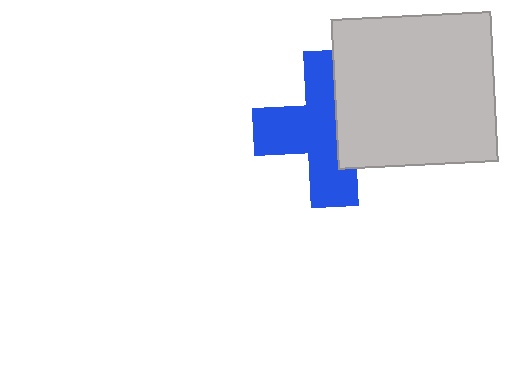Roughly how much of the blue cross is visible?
About half of it is visible (roughly 62%).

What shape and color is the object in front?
The object in front is a light gray rectangle.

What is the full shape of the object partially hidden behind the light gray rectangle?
The partially hidden object is a blue cross.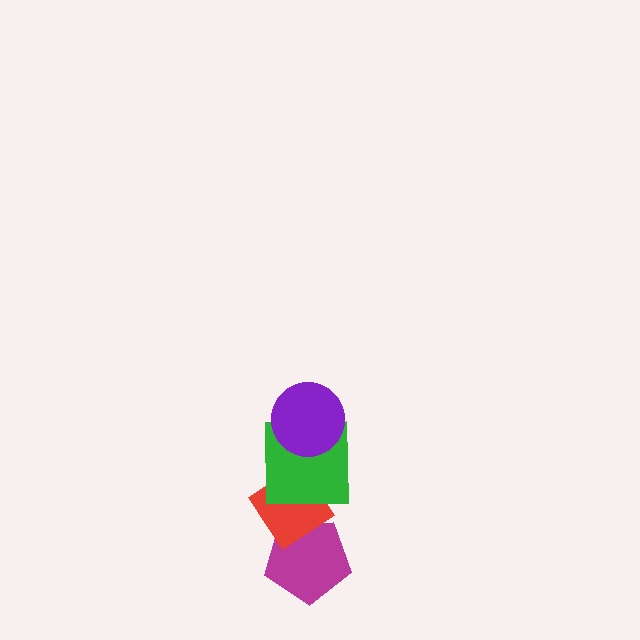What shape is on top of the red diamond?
The green square is on top of the red diamond.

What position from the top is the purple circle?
The purple circle is 1st from the top.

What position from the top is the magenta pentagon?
The magenta pentagon is 4th from the top.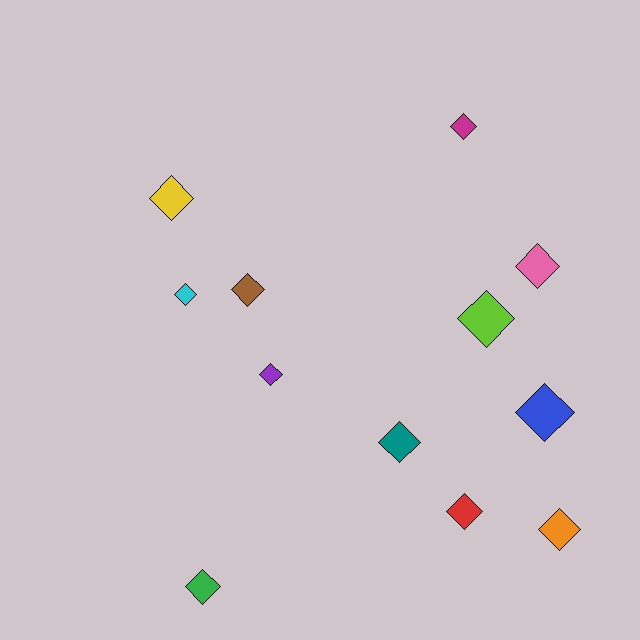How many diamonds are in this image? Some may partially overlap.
There are 12 diamonds.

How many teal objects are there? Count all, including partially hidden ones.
There is 1 teal object.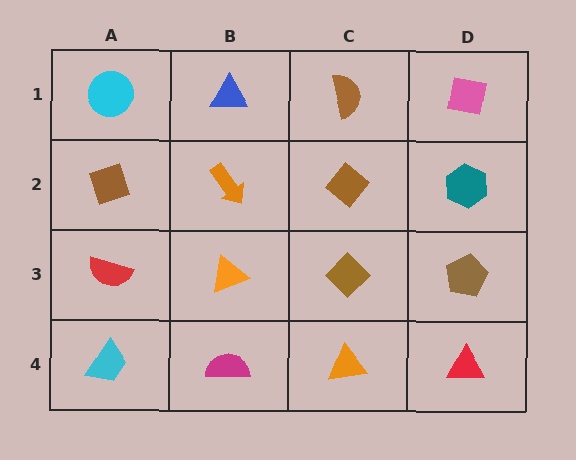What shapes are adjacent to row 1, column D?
A teal hexagon (row 2, column D), a brown semicircle (row 1, column C).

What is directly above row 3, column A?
A brown diamond.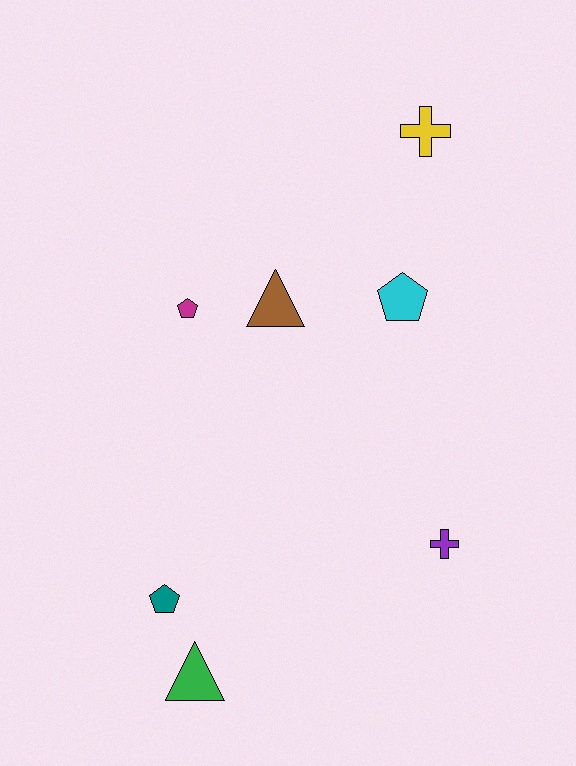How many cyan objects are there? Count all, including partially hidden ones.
There is 1 cyan object.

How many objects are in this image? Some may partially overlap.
There are 7 objects.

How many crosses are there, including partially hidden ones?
There are 2 crosses.